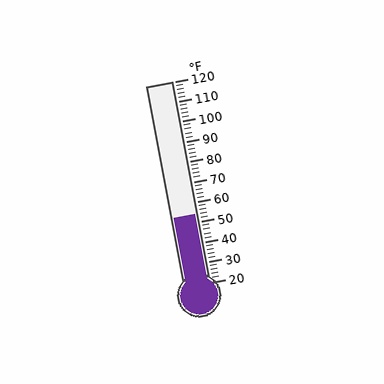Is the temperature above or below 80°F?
The temperature is below 80°F.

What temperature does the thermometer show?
The thermometer shows approximately 54°F.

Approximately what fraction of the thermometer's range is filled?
The thermometer is filled to approximately 35% of its range.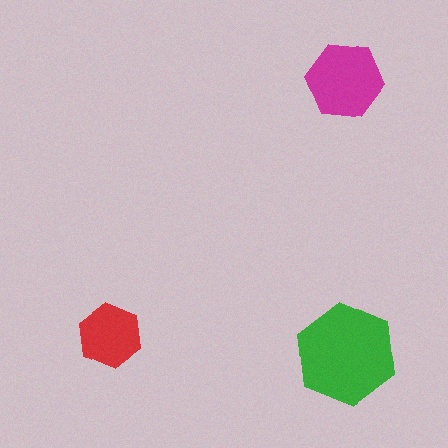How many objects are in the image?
There are 3 objects in the image.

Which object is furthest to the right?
The magenta hexagon is rightmost.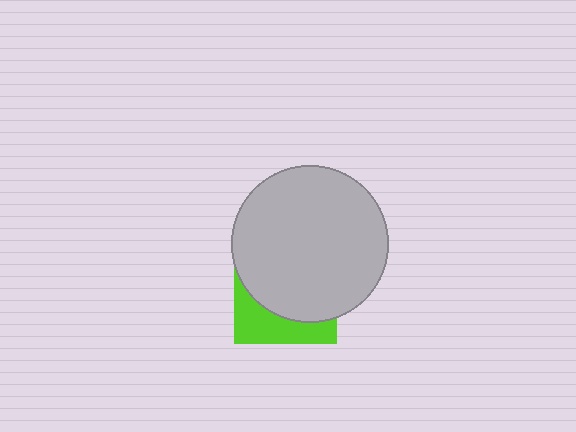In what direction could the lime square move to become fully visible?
The lime square could move down. That would shift it out from behind the light gray circle entirely.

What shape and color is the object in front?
The object in front is a light gray circle.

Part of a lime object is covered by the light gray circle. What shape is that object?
It is a square.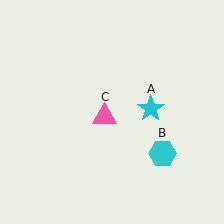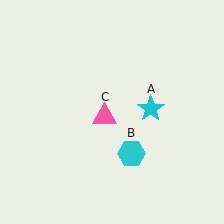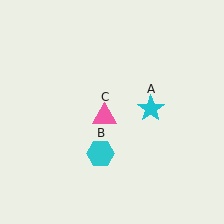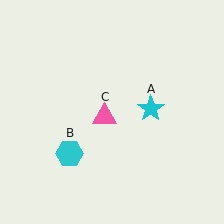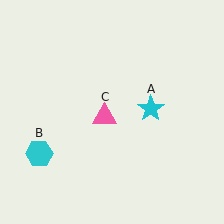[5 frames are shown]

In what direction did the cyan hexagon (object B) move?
The cyan hexagon (object B) moved left.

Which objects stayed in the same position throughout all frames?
Cyan star (object A) and pink triangle (object C) remained stationary.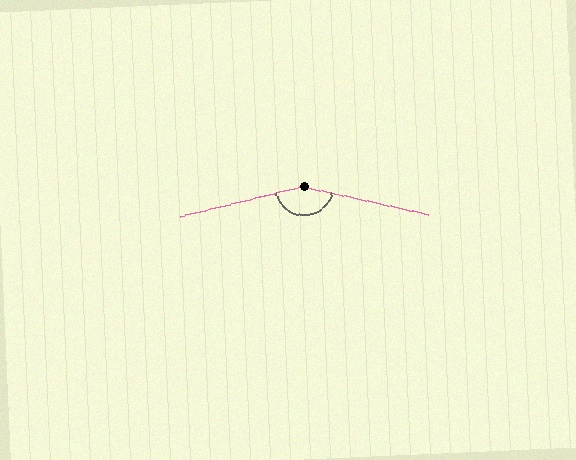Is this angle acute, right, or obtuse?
It is obtuse.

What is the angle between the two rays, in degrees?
Approximately 153 degrees.